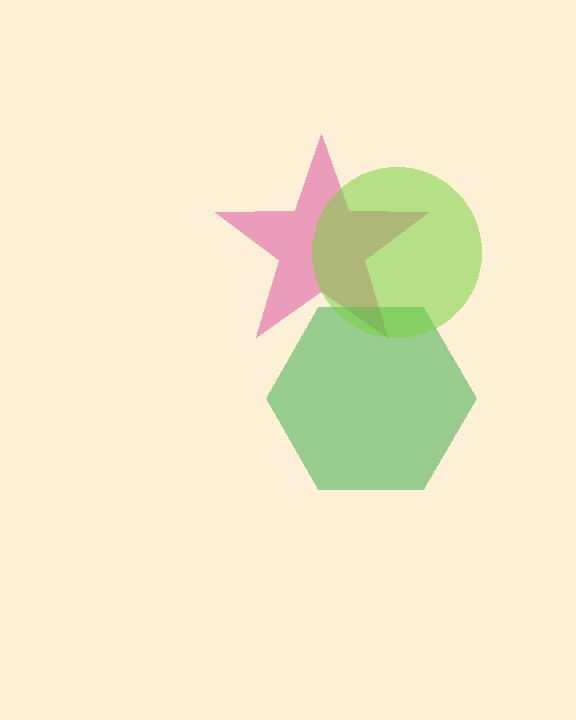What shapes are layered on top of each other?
The layered shapes are: a magenta star, a green hexagon, a lime circle.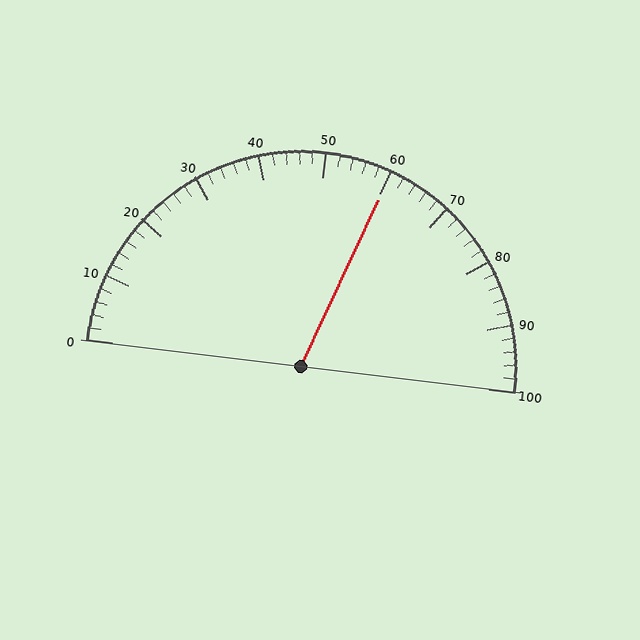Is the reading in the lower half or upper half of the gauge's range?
The reading is in the upper half of the range (0 to 100).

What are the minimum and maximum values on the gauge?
The gauge ranges from 0 to 100.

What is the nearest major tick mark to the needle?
The nearest major tick mark is 60.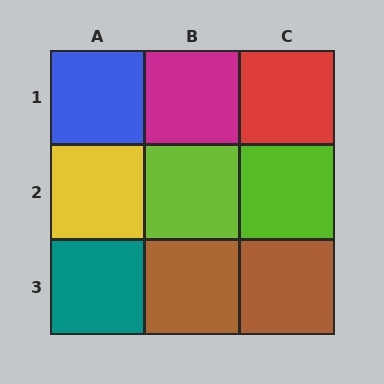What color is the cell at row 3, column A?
Teal.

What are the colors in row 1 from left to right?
Blue, magenta, red.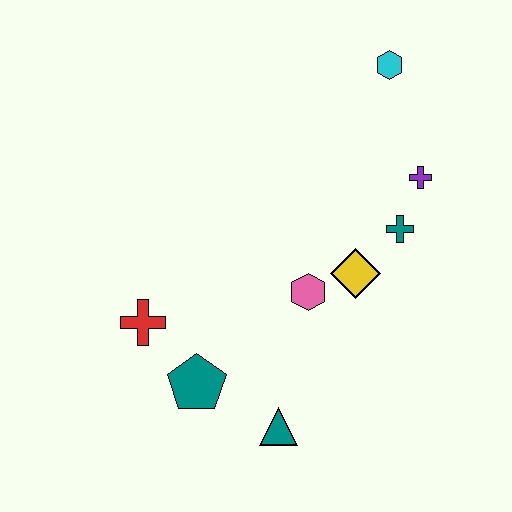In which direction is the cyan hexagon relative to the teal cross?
The cyan hexagon is above the teal cross.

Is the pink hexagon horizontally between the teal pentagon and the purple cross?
Yes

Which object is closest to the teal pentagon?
The red cross is closest to the teal pentagon.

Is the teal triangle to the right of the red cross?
Yes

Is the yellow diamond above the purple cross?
No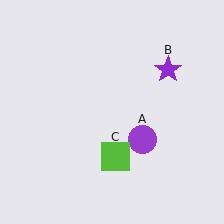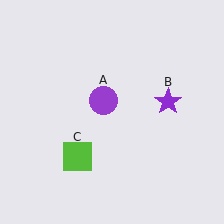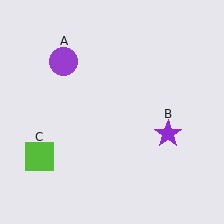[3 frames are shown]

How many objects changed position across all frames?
3 objects changed position: purple circle (object A), purple star (object B), lime square (object C).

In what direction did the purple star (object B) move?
The purple star (object B) moved down.